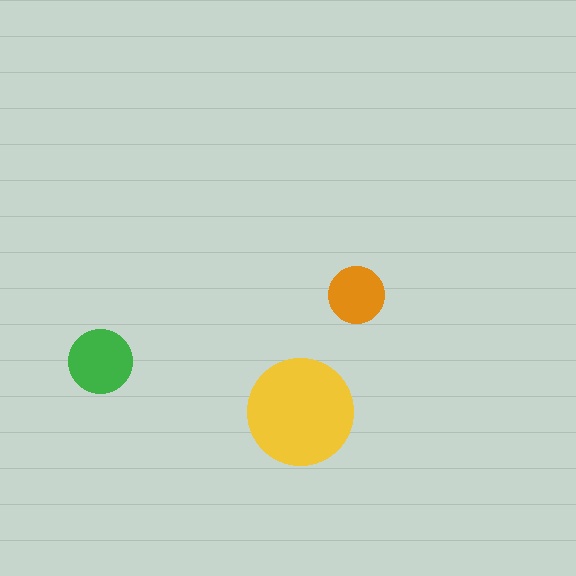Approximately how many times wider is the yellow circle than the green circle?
About 1.5 times wider.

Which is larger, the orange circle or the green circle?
The green one.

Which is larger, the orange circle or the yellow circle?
The yellow one.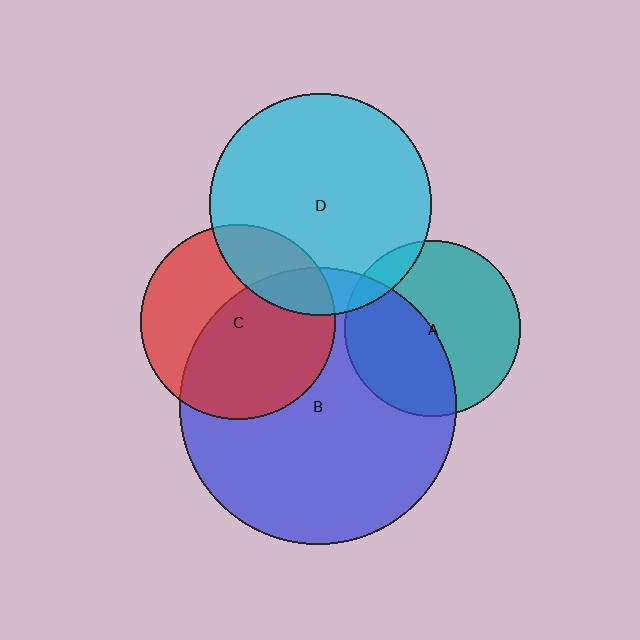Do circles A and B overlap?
Yes.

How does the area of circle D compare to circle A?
Approximately 1.6 times.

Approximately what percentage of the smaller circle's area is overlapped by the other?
Approximately 45%.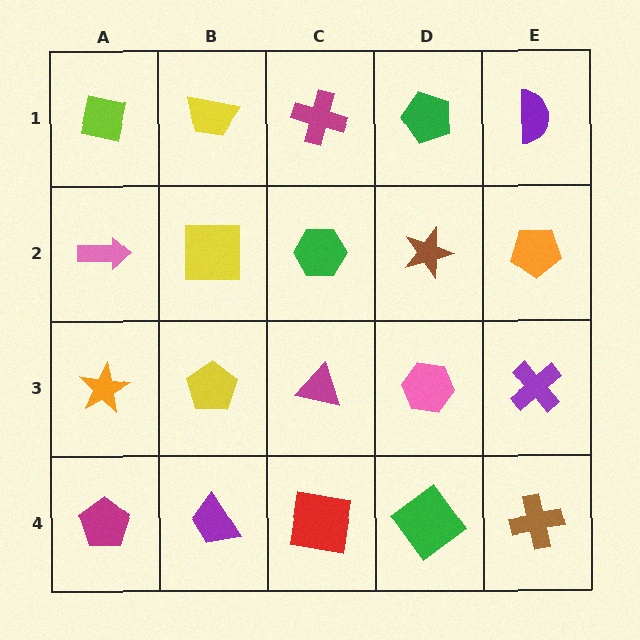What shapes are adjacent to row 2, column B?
A yellow trapezoid (row 1, column B), a yellow pentagon (row 3, column B), a pink arrow (row 2, column A), a green hexagon (row 2, column C).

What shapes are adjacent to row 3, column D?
A brown star (row 2, column D), a green diamond (row 4, column D), a magenta triangle (row 3, column C), a purple cross (row 3, column E).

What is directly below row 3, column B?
A purple trapezoid.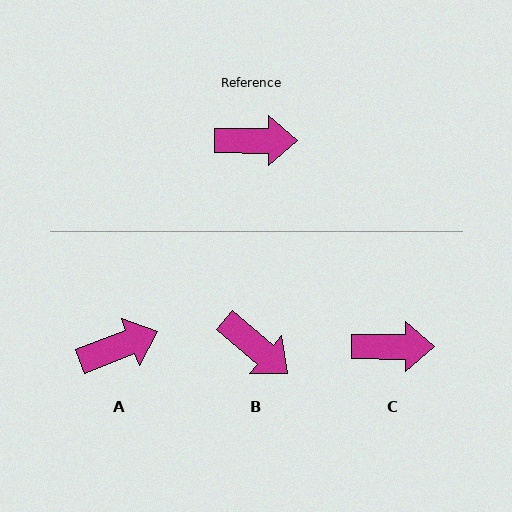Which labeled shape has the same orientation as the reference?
C.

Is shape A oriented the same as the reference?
No, it is off by about 21 degrees.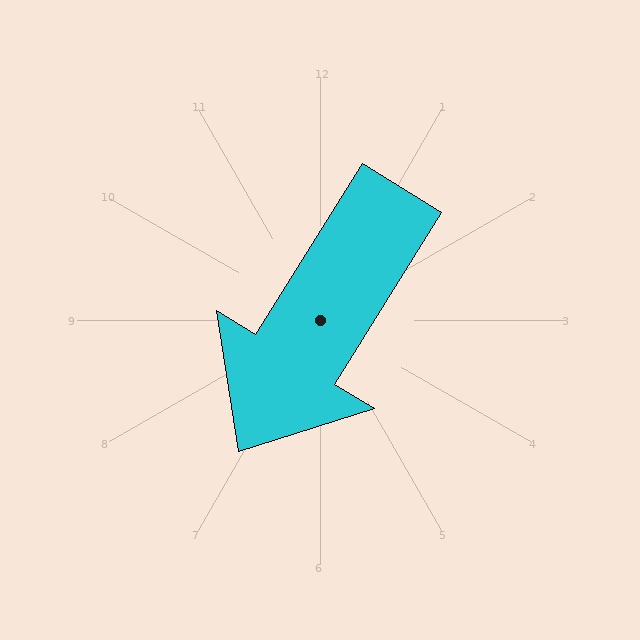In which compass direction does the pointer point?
Southwest.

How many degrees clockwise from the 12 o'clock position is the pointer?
Approximately 212 degrees.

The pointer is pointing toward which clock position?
Roughly 7 o'clock.